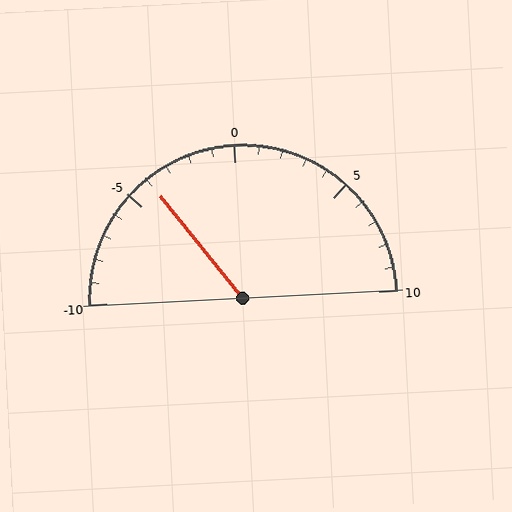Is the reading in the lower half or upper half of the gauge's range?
The reading is in the lower half of the range (-10 to 10).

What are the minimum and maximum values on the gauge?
The gauge ranges from -10 to 10.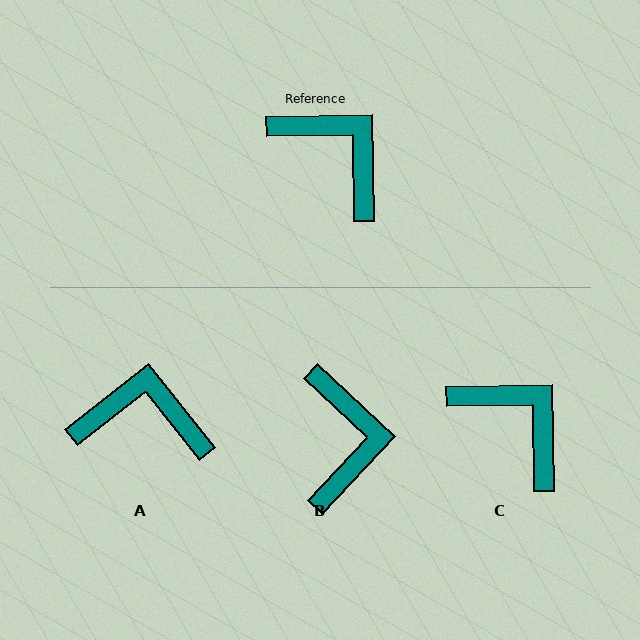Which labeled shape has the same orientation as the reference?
C.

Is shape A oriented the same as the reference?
No, it is off by about 37 degrees.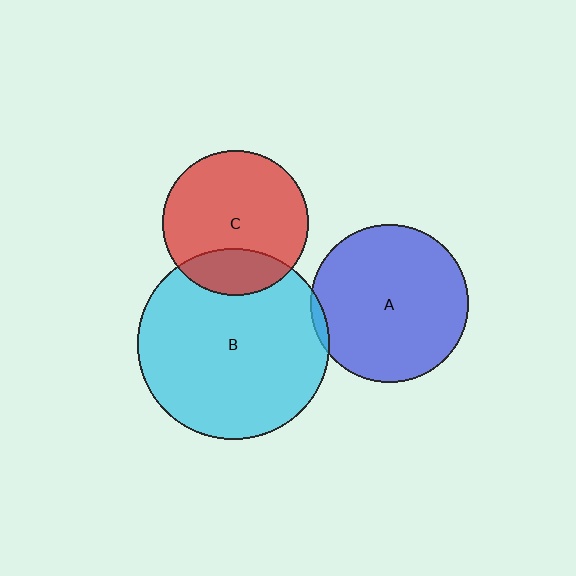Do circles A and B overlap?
Yes.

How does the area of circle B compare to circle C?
Approximately 1.7 times.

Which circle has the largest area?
Circle B (cyan).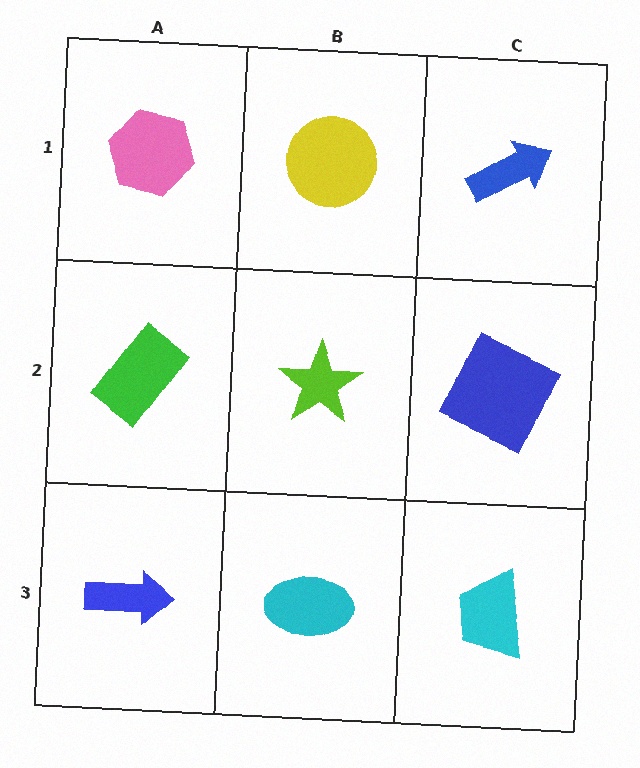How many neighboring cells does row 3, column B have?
3.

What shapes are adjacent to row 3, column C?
A blue square (row 2, column C), a cyan ellipse (row 3, column B).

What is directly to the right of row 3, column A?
A cyan ellipse.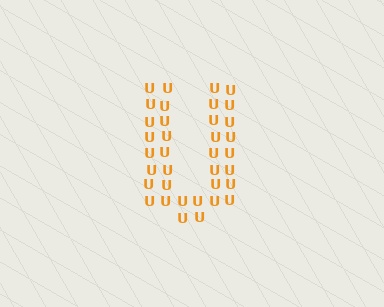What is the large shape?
The large shape is the letter U.